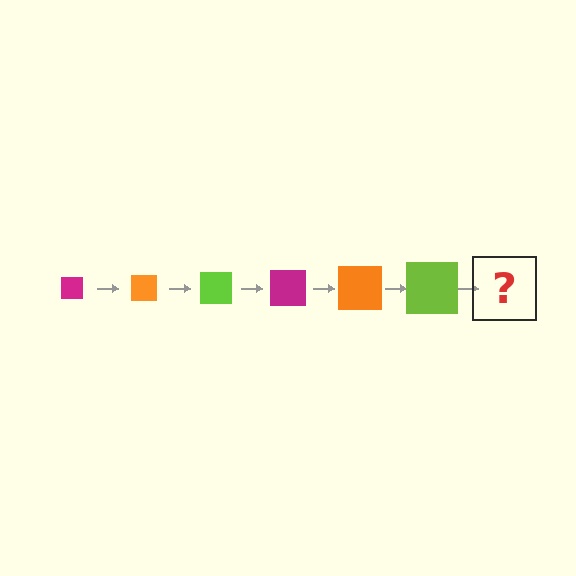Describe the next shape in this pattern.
It should be a magenta square, larger than the previous one.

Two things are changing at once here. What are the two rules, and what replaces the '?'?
The two rules are that the square grows larger each step and the color cycles through magenta, orange, and lime. The '?' should be a magenta square, larger than the previous one.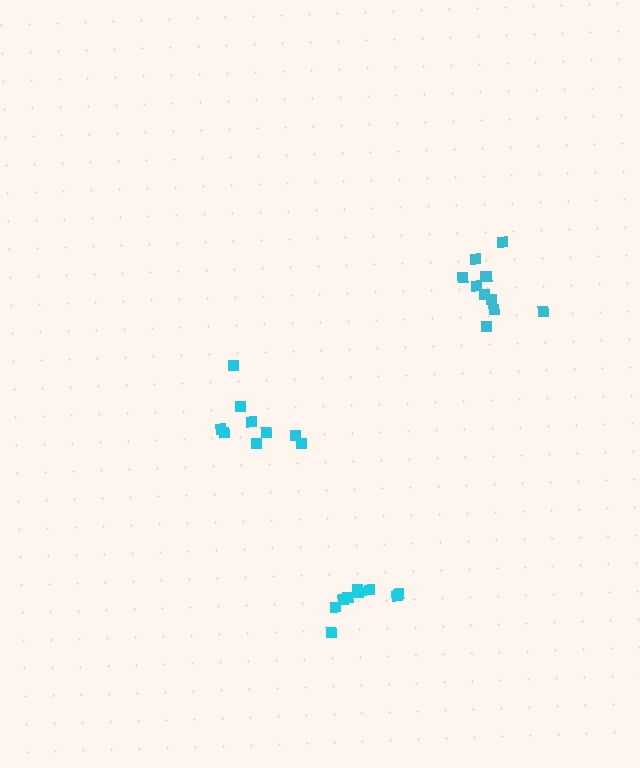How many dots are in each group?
Group 1: 9 dots, Group 2: 9 dots, Group 3: 10 dots (28 total).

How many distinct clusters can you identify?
There are 3 distinct clusters.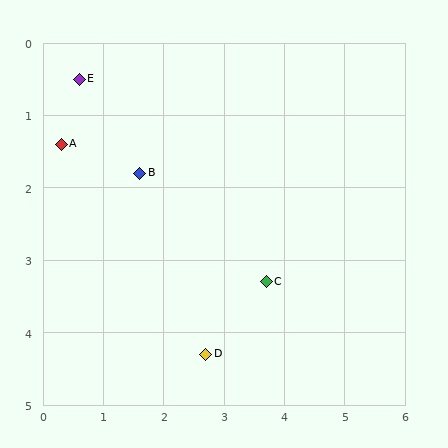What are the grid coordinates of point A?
Point A is at approximately (0.3, 1.4).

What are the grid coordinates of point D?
Point D is at approximately (2.7, 4.3).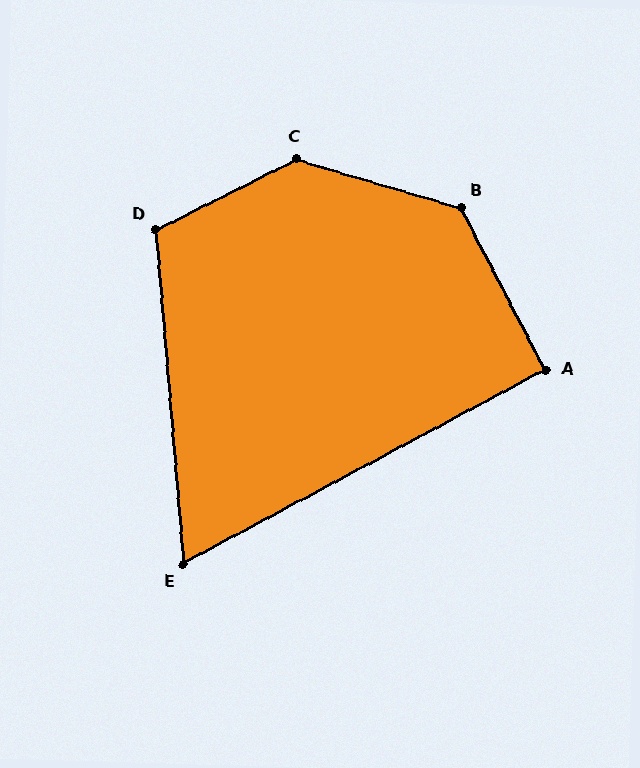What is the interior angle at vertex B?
Approximately 134 degrees (obtuse).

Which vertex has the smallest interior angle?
E, at approximately 67 degrees.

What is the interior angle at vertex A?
Approximately 91 degrees (approximately right).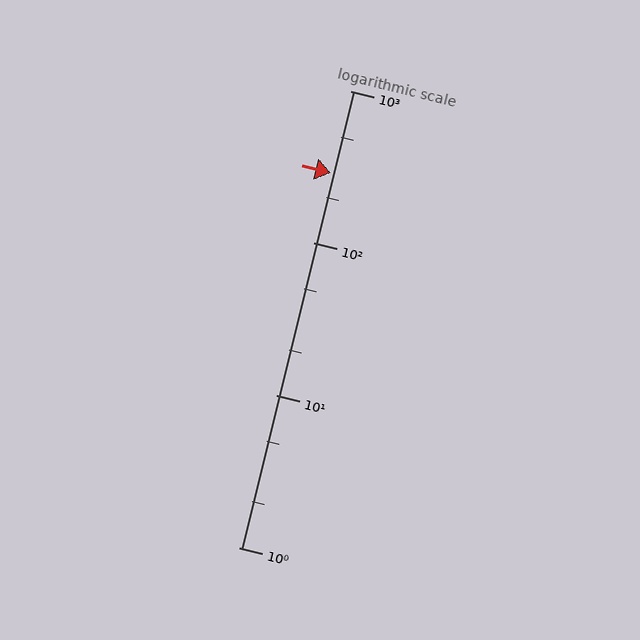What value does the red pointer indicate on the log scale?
The pointer indicates approximately 290.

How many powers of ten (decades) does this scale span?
The scale spans 3 decades, from 1 to 1000.